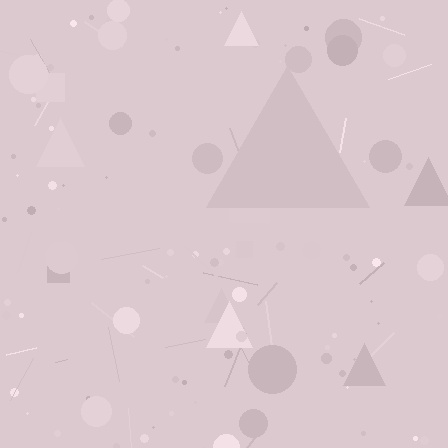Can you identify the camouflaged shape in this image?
The camouflaged shape is a triangle.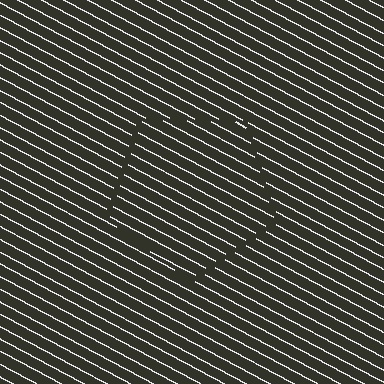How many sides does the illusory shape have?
5 sides — the line-ends trace a pentagon.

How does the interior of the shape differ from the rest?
The interior of the shape contains the same grating, shifted by half a period — the contour is defined by the phase discontinuity where line-ends from the inner and outer gratings abut.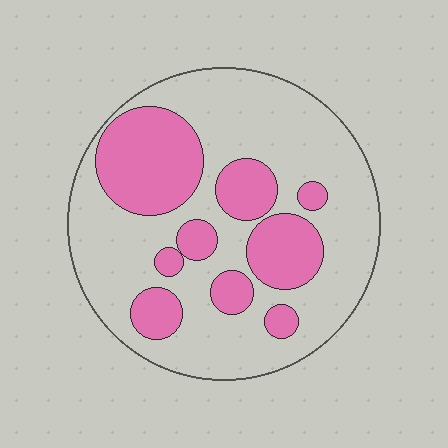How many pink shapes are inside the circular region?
9.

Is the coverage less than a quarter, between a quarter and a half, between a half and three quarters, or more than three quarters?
Between a quarter and a half.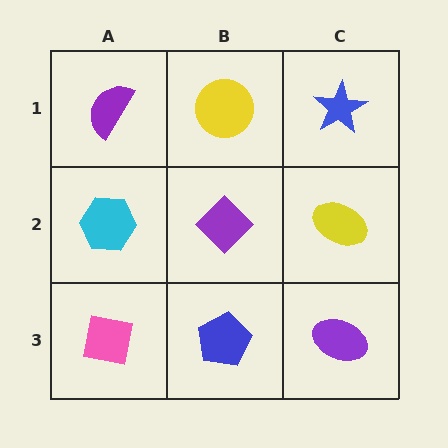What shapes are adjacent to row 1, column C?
A yellow ellipse (row 2, column C), a yellow circle (row 1, column B).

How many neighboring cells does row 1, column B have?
3.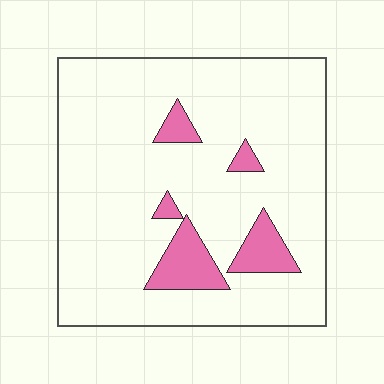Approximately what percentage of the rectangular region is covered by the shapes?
Approximately 10%.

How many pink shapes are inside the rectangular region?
5.